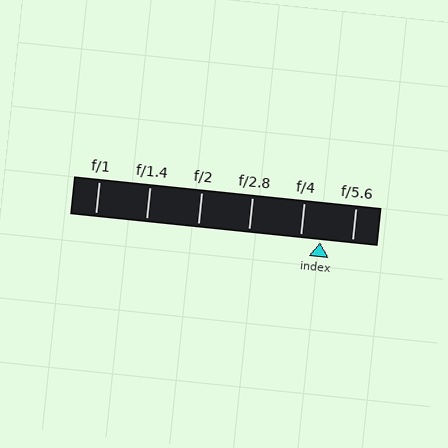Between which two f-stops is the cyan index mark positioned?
The index mark is between f/4 and f/5.6.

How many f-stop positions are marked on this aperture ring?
There are 6 f-stop positions marked.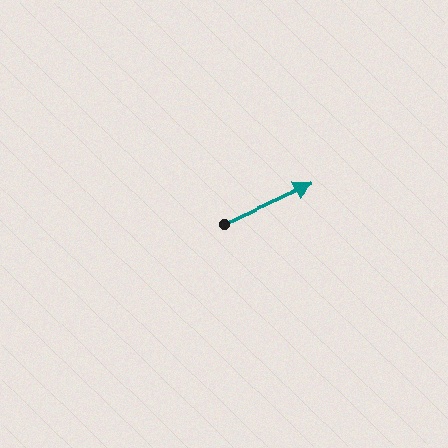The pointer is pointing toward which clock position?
Roughly 2 o'clock.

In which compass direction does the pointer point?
Northeast.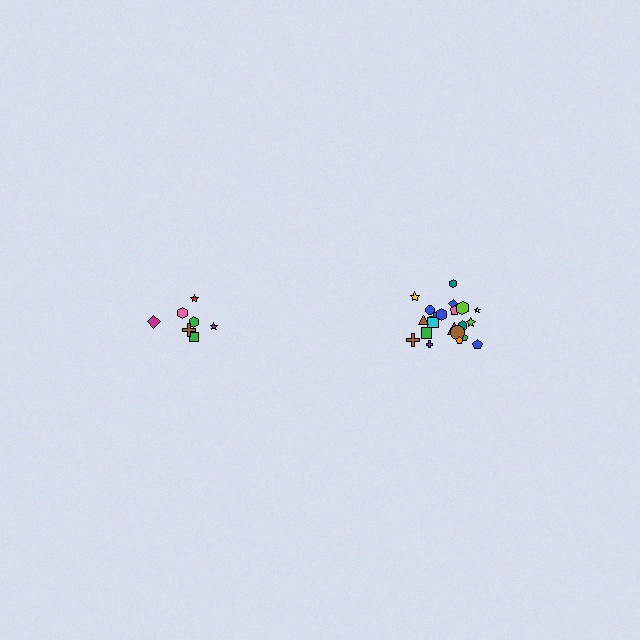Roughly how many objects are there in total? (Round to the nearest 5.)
Roughly 30 objects in total.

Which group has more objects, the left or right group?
The right group.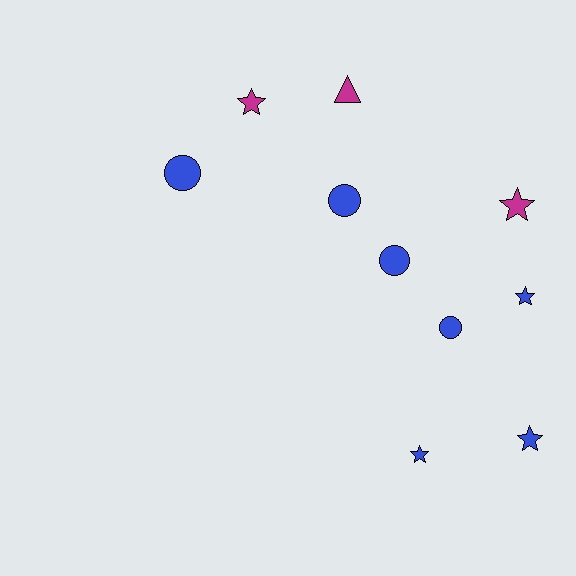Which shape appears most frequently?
Star, with 5 objects.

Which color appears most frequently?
Blue, with 7 objects.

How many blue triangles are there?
There are no blue triangles.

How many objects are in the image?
There are 10 objects.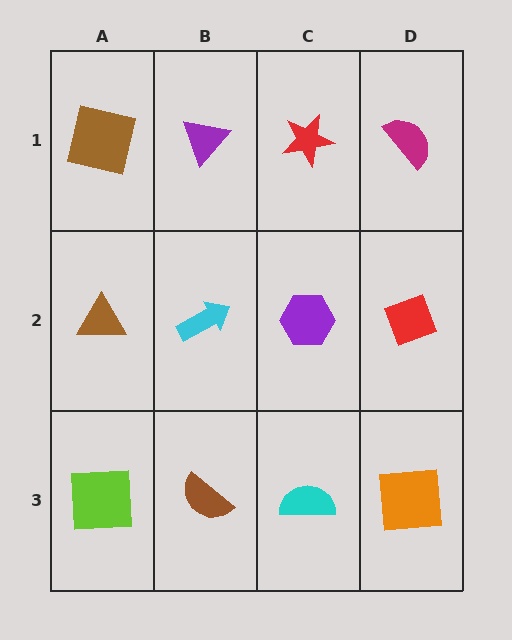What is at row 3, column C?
A cyan semicircle.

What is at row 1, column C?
A red star.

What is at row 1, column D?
A magenta semicircle.